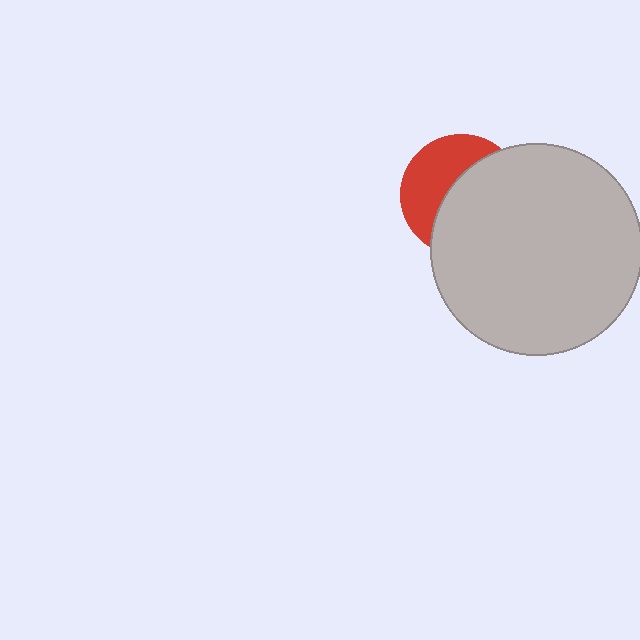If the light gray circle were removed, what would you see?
You would see the complete red circle.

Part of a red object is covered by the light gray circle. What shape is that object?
It is a circle.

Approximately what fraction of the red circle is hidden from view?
Roughly 58% of the red circle is hidden behind the light gray circle.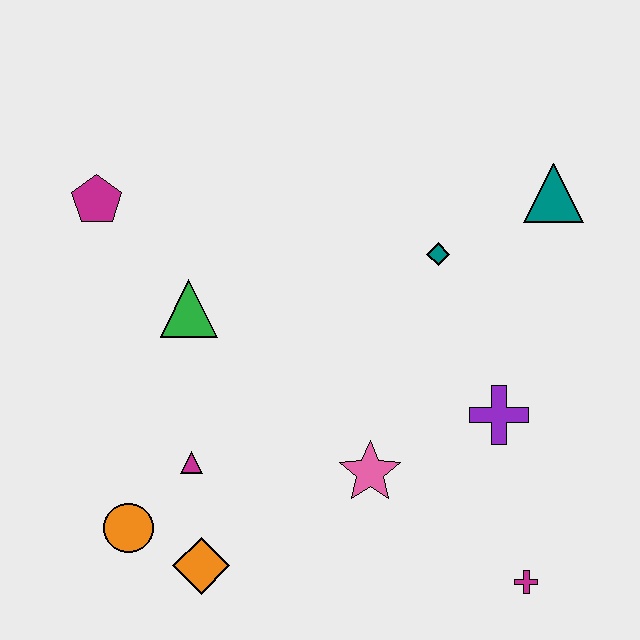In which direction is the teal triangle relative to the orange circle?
The teal triangle is to the right of the orange circle.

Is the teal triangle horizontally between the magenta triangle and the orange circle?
No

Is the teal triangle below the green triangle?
No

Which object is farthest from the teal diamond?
The orange circle is farthest from the teal diamond.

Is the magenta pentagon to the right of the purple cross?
No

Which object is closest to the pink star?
The purple cross is closest to the pink star.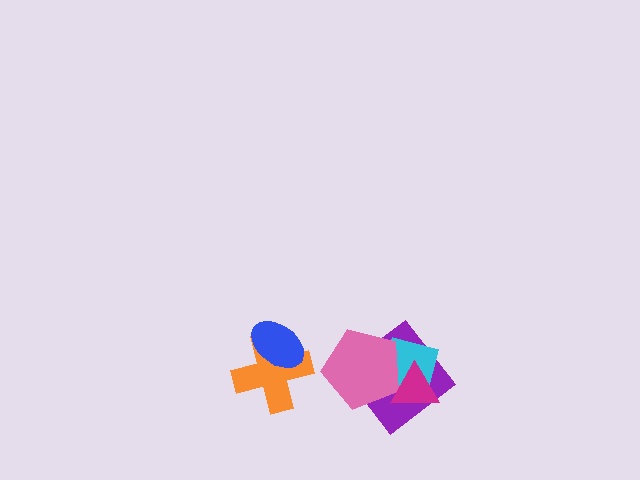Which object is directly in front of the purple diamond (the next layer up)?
The cyan square is directly in front of the purple diamond.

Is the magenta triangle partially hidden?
No, no other shape covers it.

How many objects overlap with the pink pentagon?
3 objects overlap with the pink pentagon.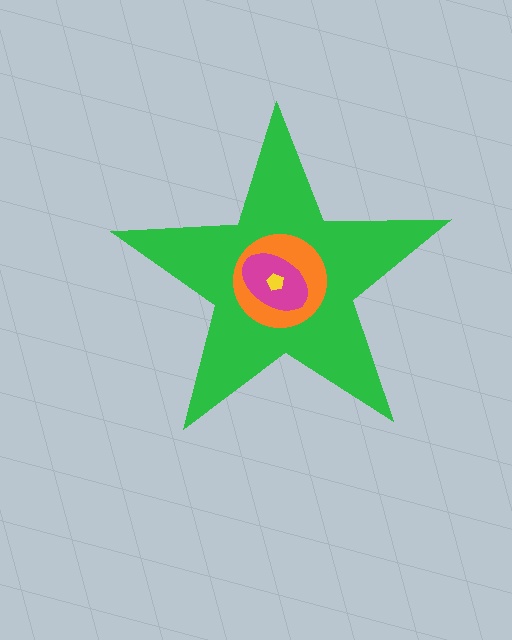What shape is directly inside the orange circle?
The magenta ellipse.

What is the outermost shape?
The green star.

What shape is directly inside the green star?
The orange circle.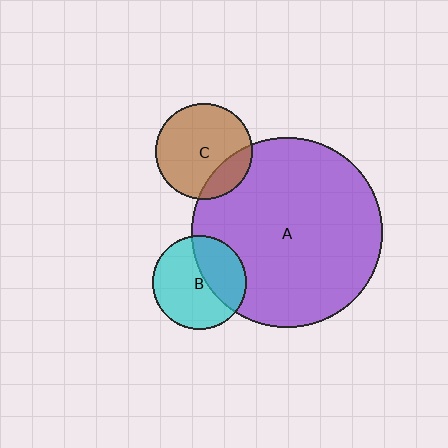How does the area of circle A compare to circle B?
Approximately 4.1 times.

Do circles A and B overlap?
Yes.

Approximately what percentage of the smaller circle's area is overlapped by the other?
Approximately 35%.